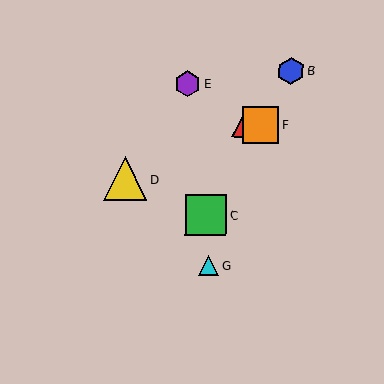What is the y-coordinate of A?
Object A is at y≈125.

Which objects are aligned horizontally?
Objects A, F are aligned horizontally.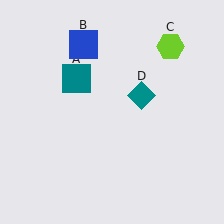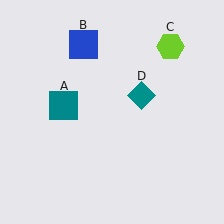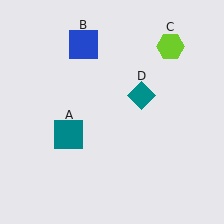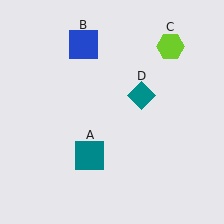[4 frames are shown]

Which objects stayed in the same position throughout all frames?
Blue square (object B) and lime hexagon (object C) and teal diamond (object D) remained stationary.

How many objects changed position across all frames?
1 object changed position: teal square (object A).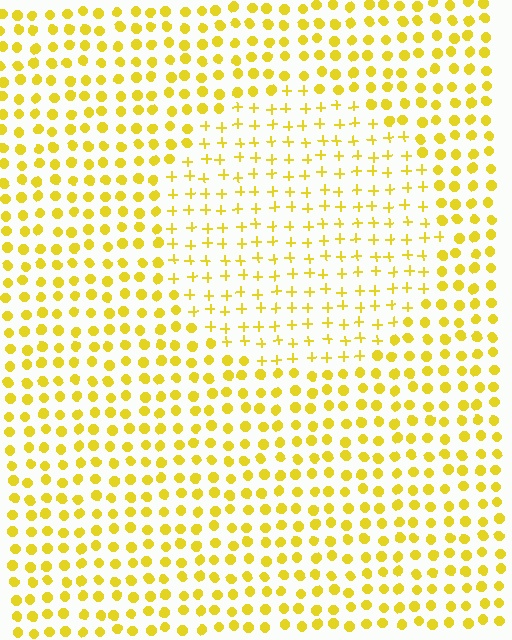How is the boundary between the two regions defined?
The boundary is defined by a change in element shape: plus signs inside vs. circles outside. All elements share the same color and spacing.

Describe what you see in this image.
The image is filled with small yellow elements arranged in a uniform grid. A circle-shaped region contains plus signs, while the surrounding area contains circles. The boundary is defined purely by the change in element shape.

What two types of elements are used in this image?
The image uses plus signs inside the circle region and circles outside it.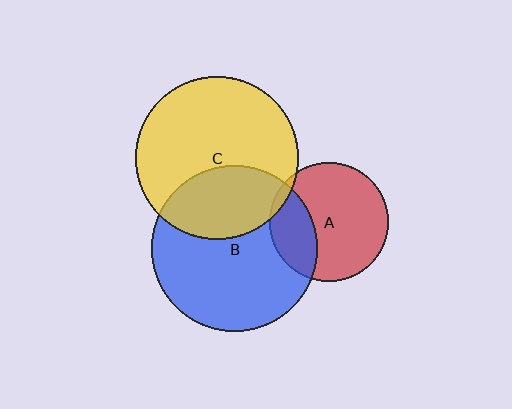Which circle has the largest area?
Circle B (blue).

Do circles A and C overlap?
Yes.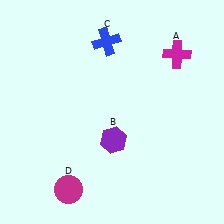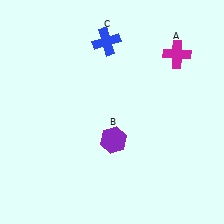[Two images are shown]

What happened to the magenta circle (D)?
The magenta circle (D) was removed in Image 2. It was in the bottom-left area of Image 1.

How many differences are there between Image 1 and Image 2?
There is 1 difference between the two images.